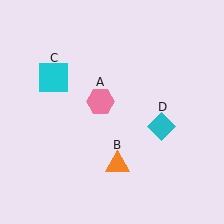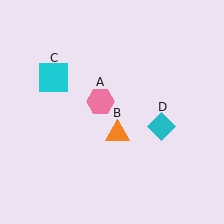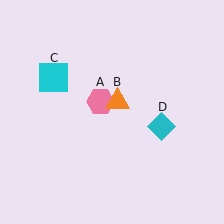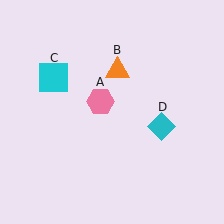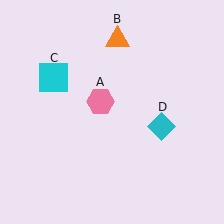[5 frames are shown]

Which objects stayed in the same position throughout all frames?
Pink hexagon (object A) and cyan square (object C) and cyan diamond (object D) remained stationary.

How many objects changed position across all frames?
1 object changed position: orange triangle (object B).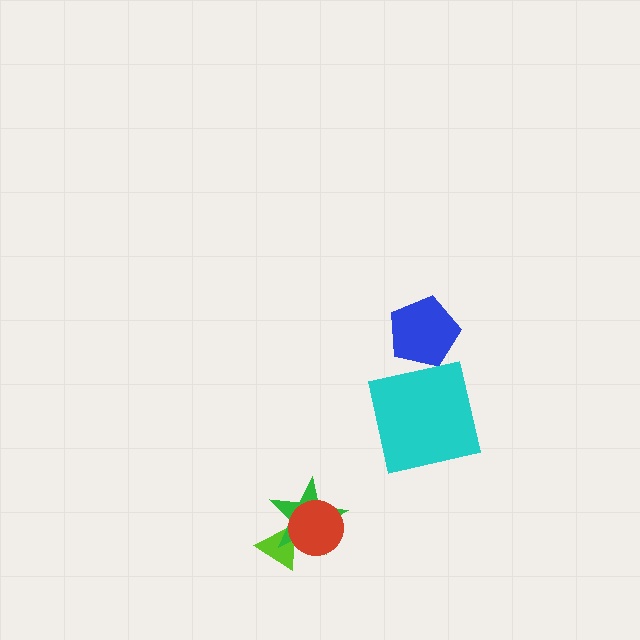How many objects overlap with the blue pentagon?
0 objects overlap with the blue pentagon.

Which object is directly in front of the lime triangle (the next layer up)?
The green star is directly in front of the lime triangle.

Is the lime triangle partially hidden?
Yes, it is partially covered by another shape.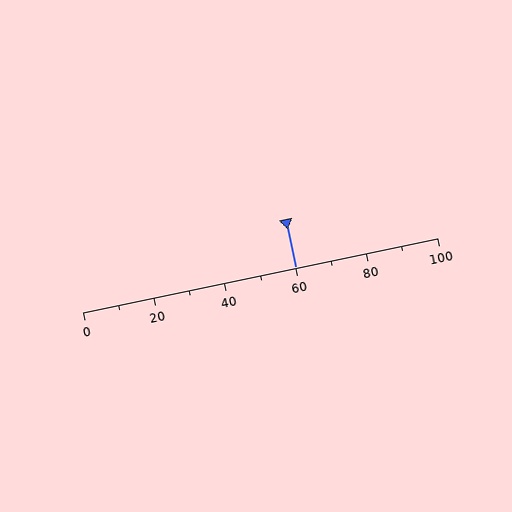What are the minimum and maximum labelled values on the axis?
The axis runs from 0 to 100.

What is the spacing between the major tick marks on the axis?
The major ticks are spaced 20 apart.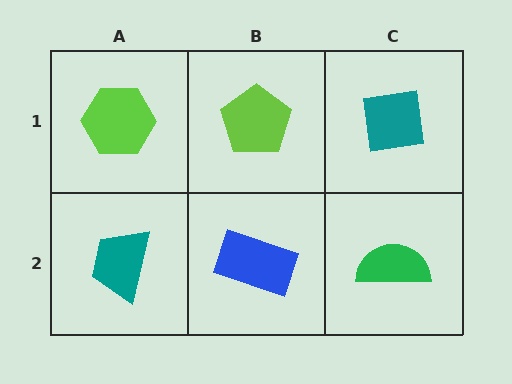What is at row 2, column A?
A teal trapezoid.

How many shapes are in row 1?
3 shapes.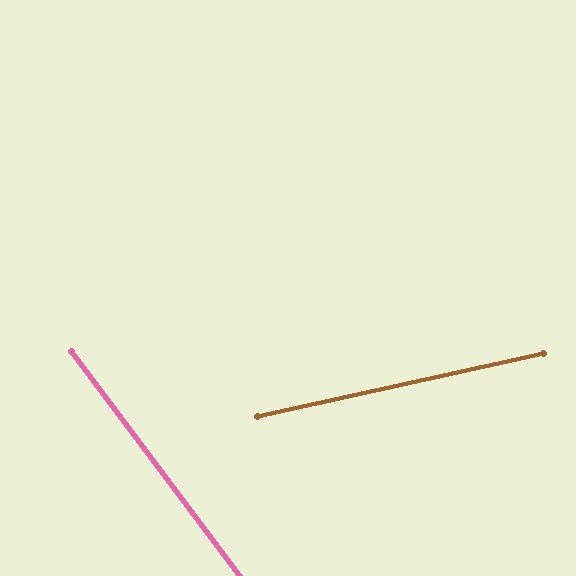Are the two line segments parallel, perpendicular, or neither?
Neither parallel nor perpendicular — they differ by about 66°.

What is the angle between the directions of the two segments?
Approximately 66 degrees.